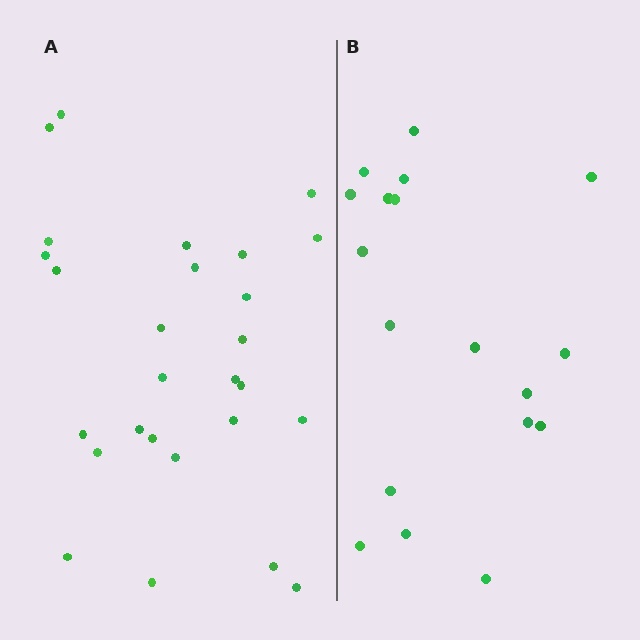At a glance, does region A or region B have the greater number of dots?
Region A (the left region) has more dots.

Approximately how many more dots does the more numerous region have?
Region A has roughly 8 or so more dots than region B.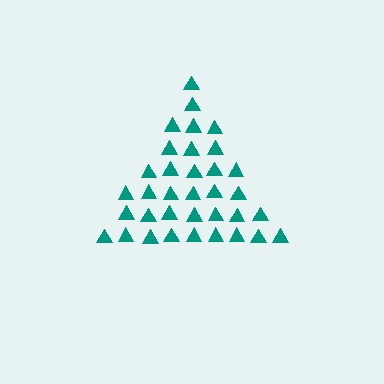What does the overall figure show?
The overall figure shows a triangle.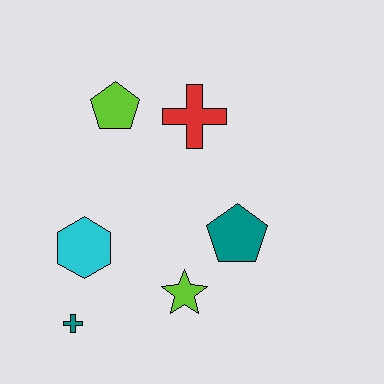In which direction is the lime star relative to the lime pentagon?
The lime star is below the lime pentagon.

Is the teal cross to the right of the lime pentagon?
No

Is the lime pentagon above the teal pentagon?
Yes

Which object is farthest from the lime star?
The lime pentagon is farthest from the lime star.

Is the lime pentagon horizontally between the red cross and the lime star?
No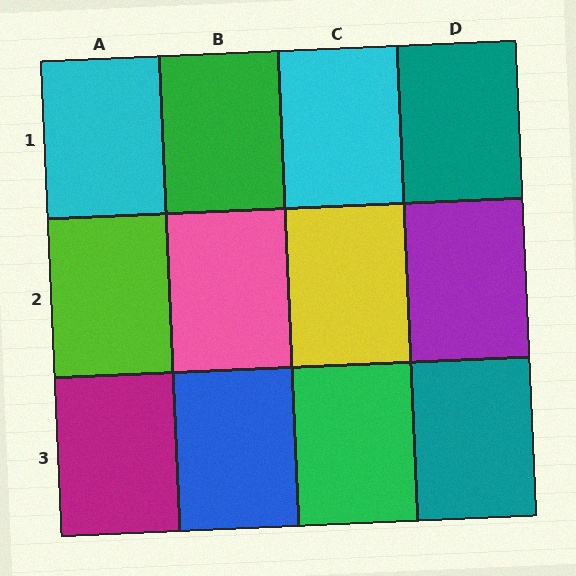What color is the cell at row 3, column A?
Magenta.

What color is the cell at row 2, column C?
Yellow.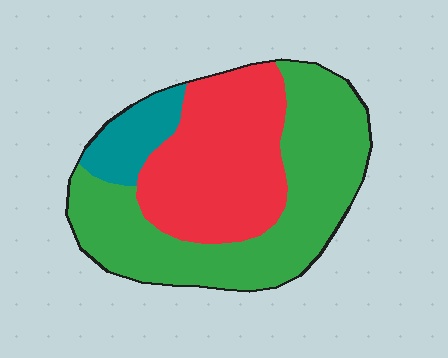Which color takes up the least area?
Teal, at roughly 10%.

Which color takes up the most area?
Green, at roughly 50%.